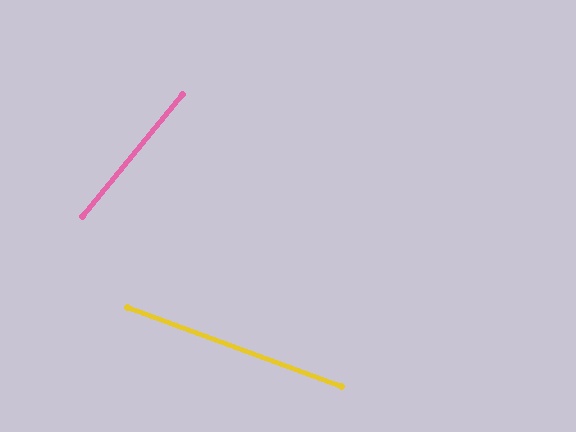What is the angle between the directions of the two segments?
Approximately 71 degrees.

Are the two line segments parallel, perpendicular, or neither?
Neither parallel nor perpendicular — they differ by about 71°.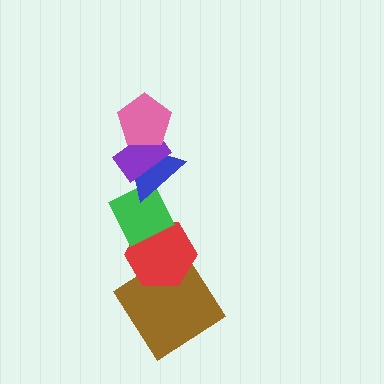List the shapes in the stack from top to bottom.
From top to bottom: the pink pentagon, the purple rectangle, the blue triangle, the green diamond, the red hexagon, the brown diamond.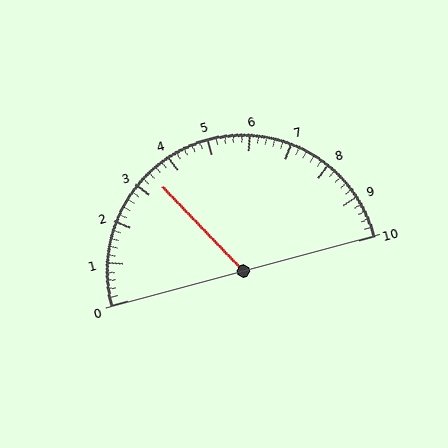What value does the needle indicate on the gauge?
The needle indicates approximately 3.4.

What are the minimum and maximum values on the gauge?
The gauge ranges from 0 to 10.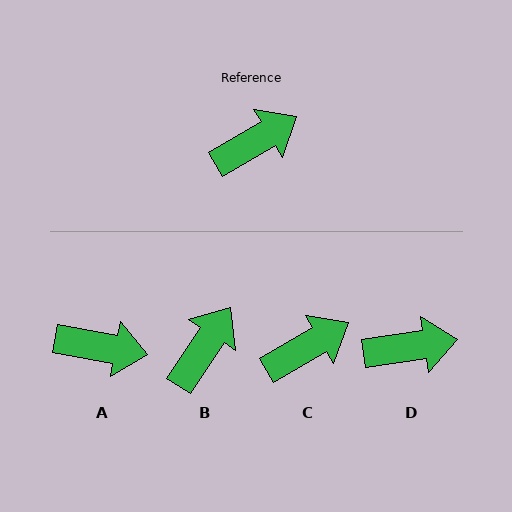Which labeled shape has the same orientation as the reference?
C.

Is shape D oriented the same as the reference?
No, it is off by about 22 degrees.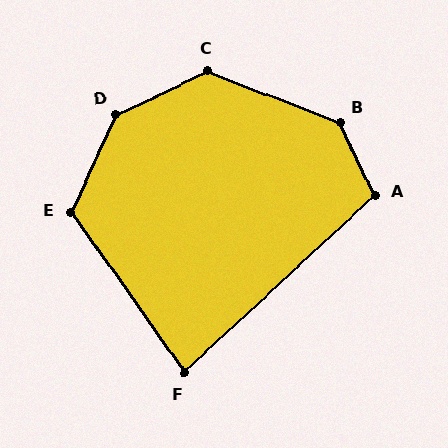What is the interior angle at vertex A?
Approximately 107 degrees (obtuse).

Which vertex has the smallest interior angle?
F, at approximately 83 degrees.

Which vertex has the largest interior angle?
D, at approximately 140 degrees.